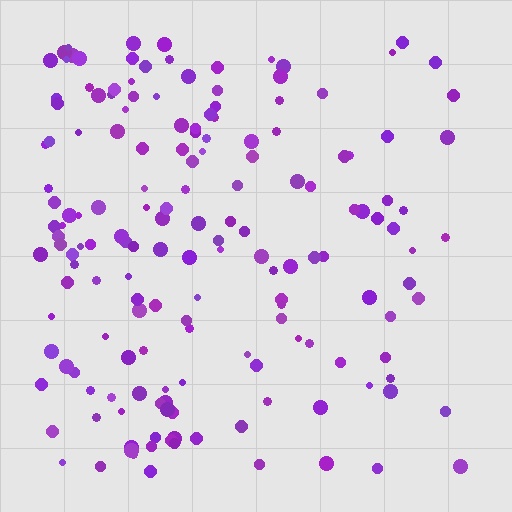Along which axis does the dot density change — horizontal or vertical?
Horizontal.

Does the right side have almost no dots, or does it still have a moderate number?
Still a moderate number, just noticeably fewer than the left.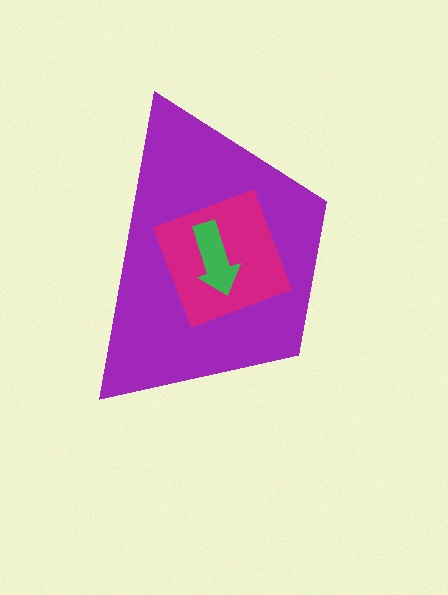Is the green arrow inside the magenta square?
Yes.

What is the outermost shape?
The purple trapezoid.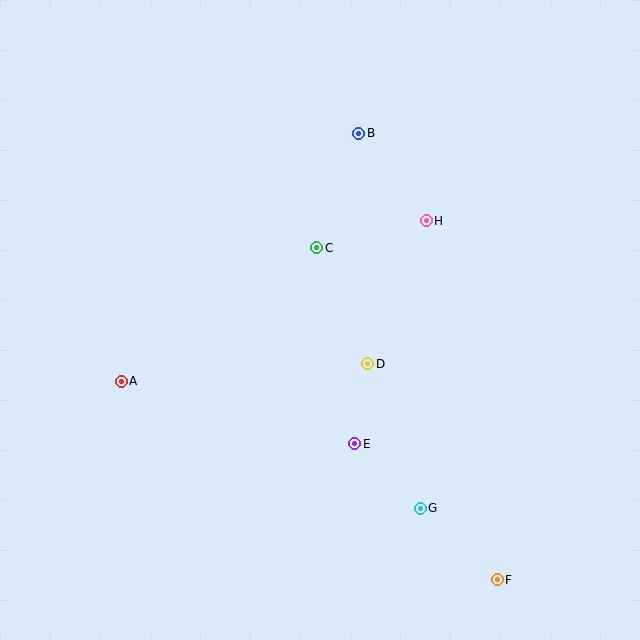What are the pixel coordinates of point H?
Point H is at (426, 221).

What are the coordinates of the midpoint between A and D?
The midpoint between A and D is at (245, 372).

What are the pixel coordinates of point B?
Point B is at (359, 133).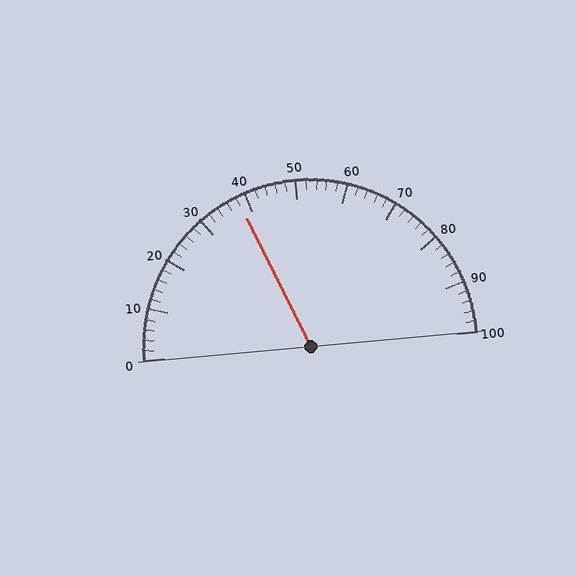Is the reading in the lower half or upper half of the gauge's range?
The reading is in the lower half of the range (0 to 100).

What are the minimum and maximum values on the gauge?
The gauge ranges from 0 to 100.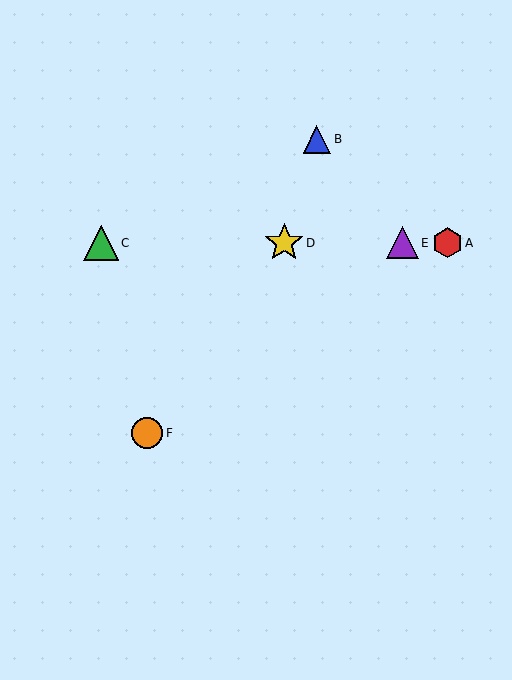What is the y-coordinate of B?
Object B is at y≈139.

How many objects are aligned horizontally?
4 objects (A, C, D, E) are aligned horizontally.